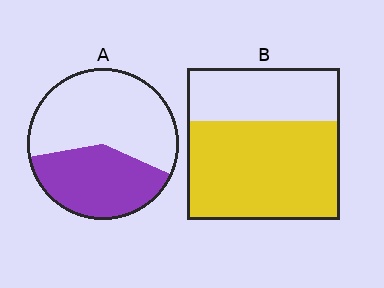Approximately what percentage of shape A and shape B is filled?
A is approximately 40% and B is approximately 65%.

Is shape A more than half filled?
No.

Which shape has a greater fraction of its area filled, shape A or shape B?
Shape B.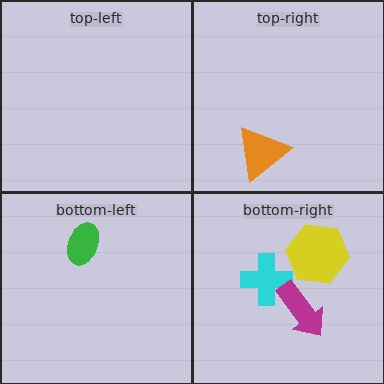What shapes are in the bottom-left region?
The green ellipse.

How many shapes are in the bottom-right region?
3.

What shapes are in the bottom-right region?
The cyan cross, the magenta arrow, the yellow hexagon.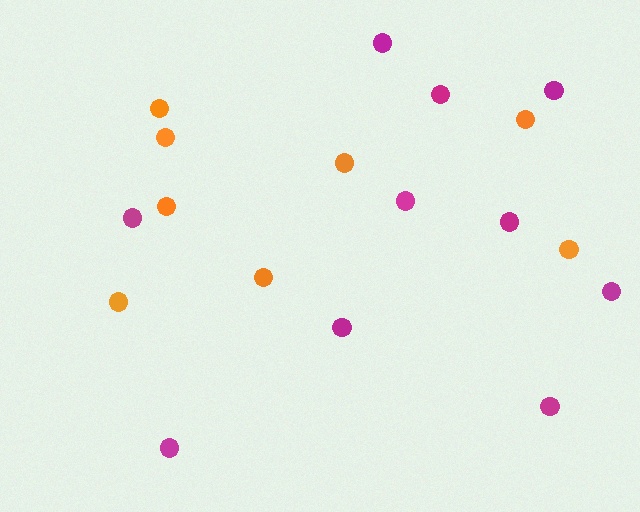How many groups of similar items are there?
There are 2 groups: one group of magenta circles (10) and one group of orange circles (8).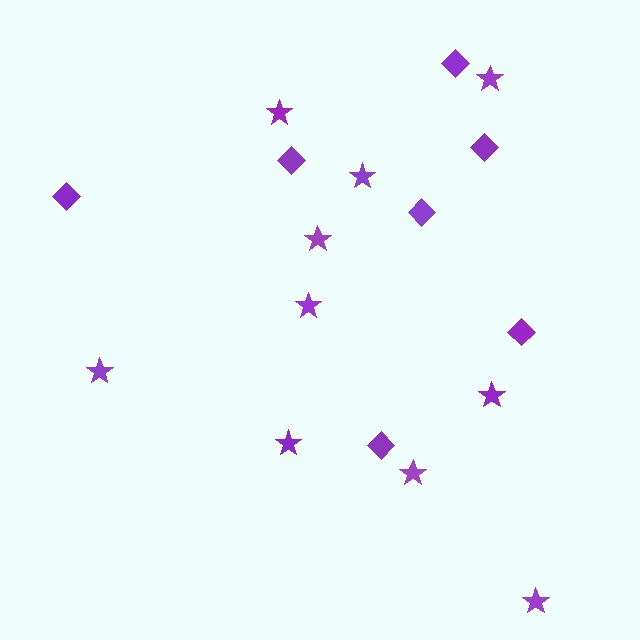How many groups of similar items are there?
There are 2 groups: one group of stars (10) and one group of diamonds (7).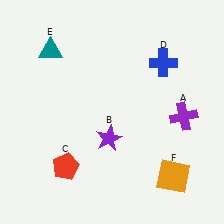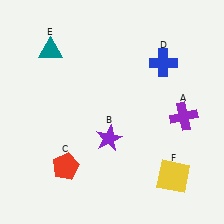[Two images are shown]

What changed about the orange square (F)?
In Image 1, F is orange. In Image 2, it changed to yellow.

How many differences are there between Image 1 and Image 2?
There is 1 difference between the two images.